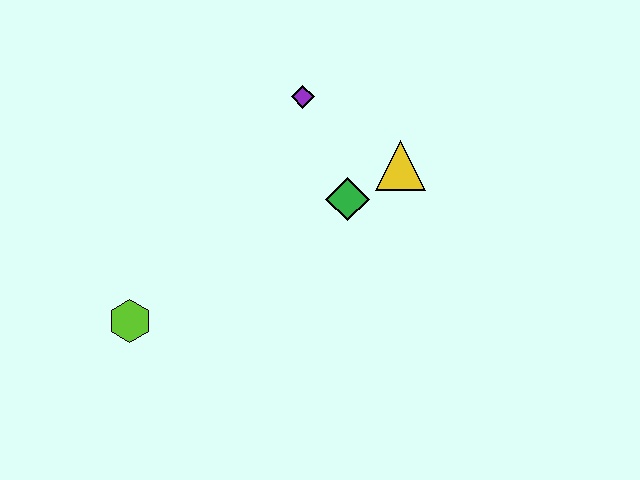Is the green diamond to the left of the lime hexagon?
No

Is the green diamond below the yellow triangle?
Yes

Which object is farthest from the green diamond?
The lime hexagon is farthest from the green diamond.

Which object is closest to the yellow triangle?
The green diamond is closest to the yellow triangle.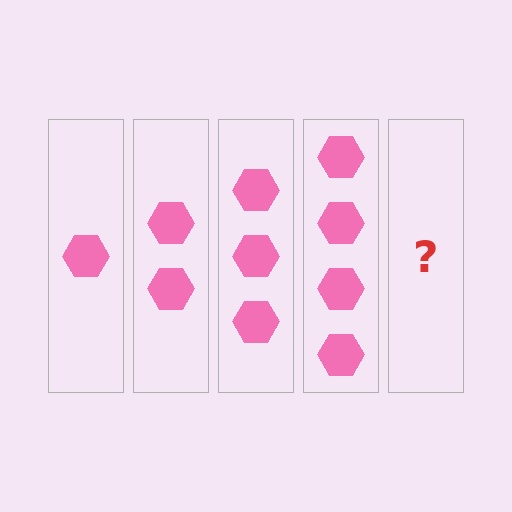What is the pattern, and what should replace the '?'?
The pattern is that each step adds one more hexagon. The '?' should be 5 hexagons.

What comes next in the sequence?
The next element should be 5 hexagons.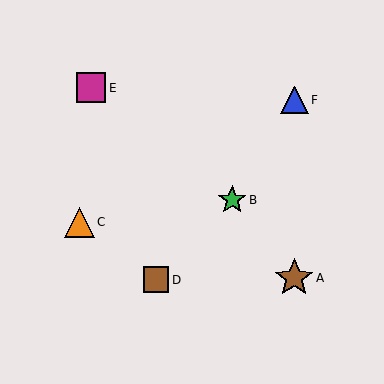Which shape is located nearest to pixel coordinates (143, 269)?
The brown square (labeled D) at (156, 280) is nearest to that location.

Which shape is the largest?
The brown star (labeled A) is the largest.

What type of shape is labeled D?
Shape D is a brown square.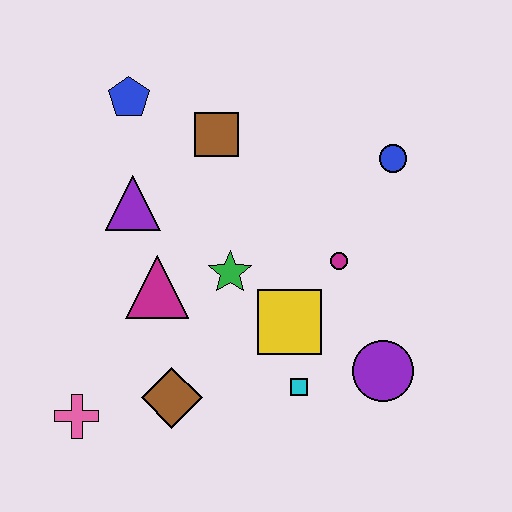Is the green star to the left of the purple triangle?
No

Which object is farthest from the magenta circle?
The pink cross is farthest from the magenta circle.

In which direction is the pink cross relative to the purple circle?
The pink cross is to the left of the purple circle.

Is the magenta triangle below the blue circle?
Yes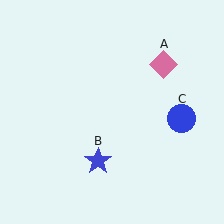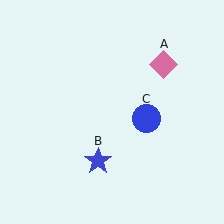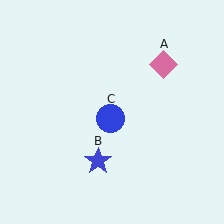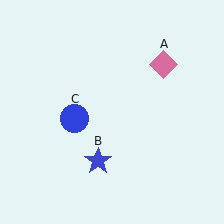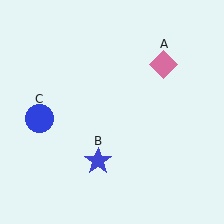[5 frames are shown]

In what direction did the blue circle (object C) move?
The blue circle (object C) moved left.